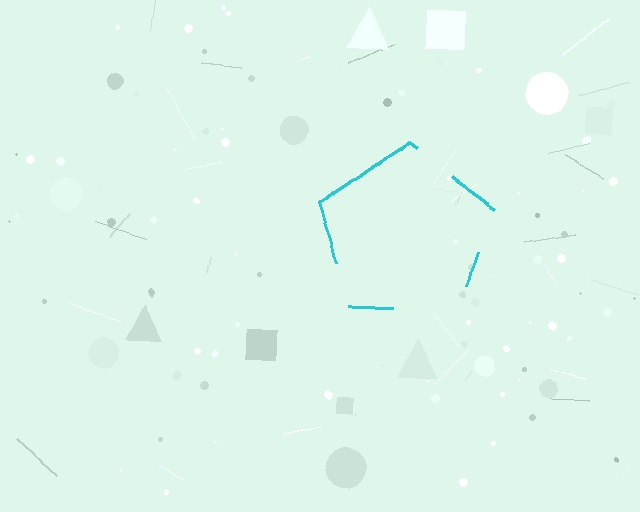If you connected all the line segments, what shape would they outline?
They would outline a pentagon.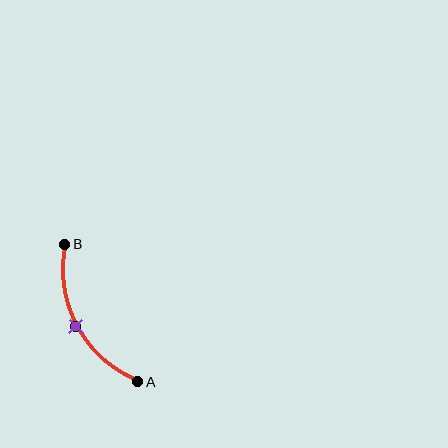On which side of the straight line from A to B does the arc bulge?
The arc bulges to the left of the straight line connecting A and B.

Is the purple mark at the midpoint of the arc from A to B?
Yes. The purple mark lies on the arc at equal arc-length from both A and B — it is the arc midpoint.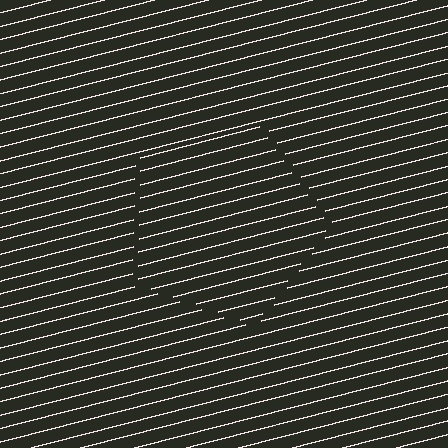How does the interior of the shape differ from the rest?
The interior of the shape contains the same grating, shifted by half a period — the contour is defined by the phase discontinuity where line-ends from the inner and outer gratings abut.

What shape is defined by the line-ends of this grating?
An illusory pentagon. The interior of the shape contains the same grating, shifted by half a period — the contour is defined by the phase discontinuity where line-ends from the inner and outer gratings abut.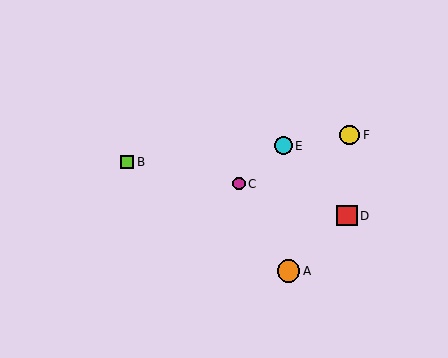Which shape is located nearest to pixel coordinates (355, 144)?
The yellow circle (labeled F) at (350, 135) is nearest to that location.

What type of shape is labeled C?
Shape C is a magenta circle.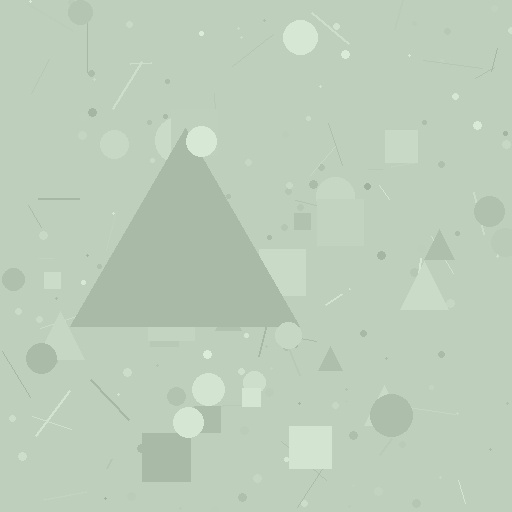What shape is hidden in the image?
A triangle is hidden in the image.